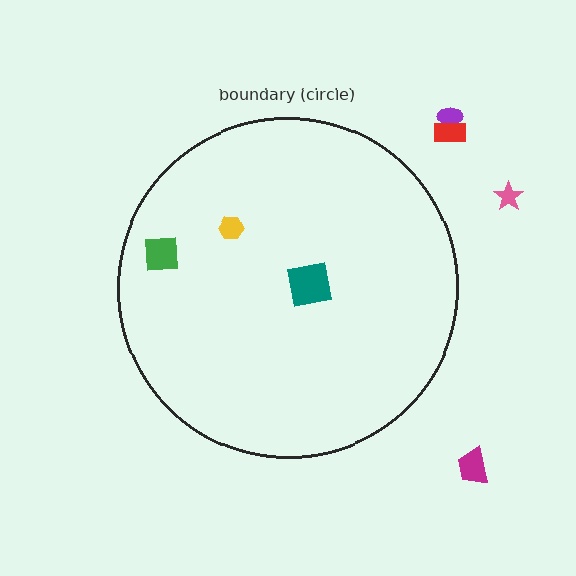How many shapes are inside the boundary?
3 inside, 4 outside.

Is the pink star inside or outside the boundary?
Outside.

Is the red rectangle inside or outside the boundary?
Outside.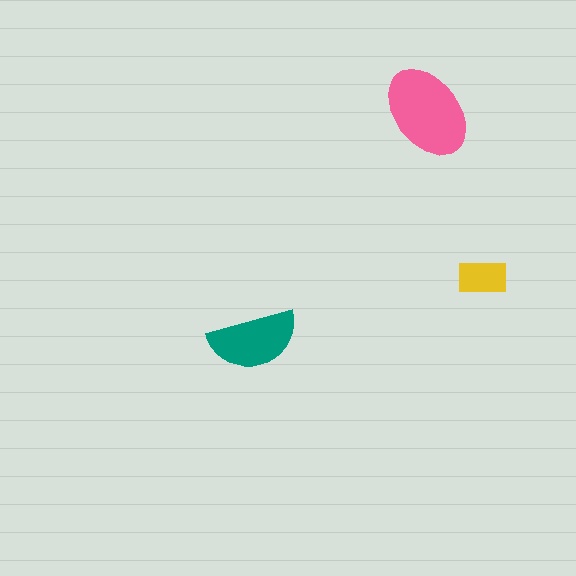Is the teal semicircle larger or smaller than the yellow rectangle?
Larger.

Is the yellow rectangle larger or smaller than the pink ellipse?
Smaller.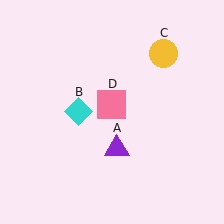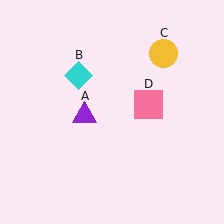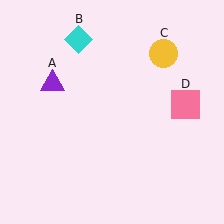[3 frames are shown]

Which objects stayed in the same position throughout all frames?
Yellow circle (object C) remained stationary.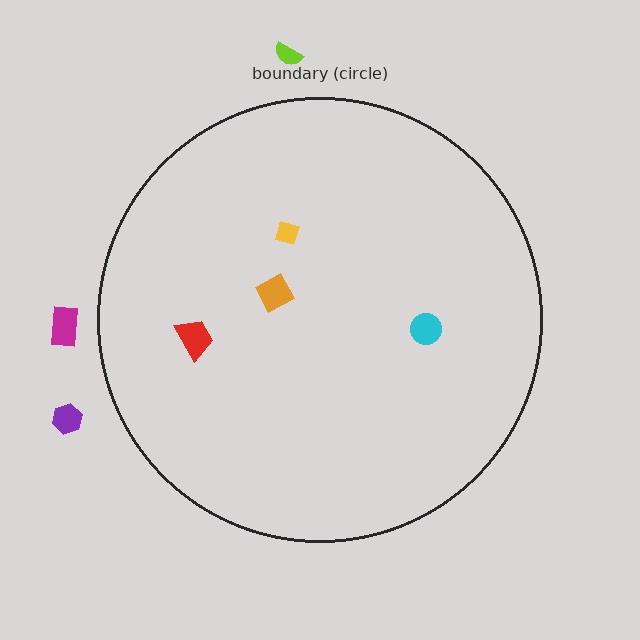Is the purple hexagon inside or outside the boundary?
Outside.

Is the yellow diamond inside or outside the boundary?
Inside.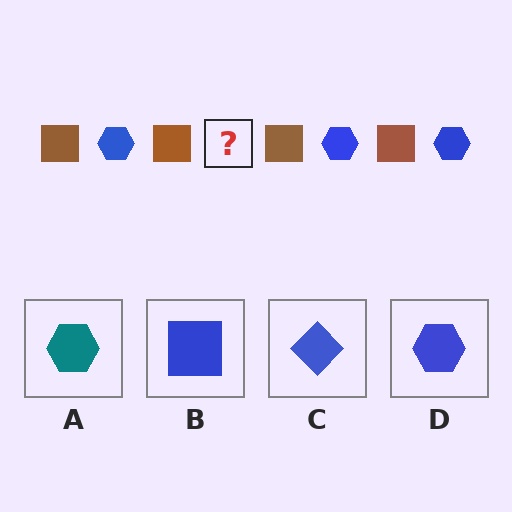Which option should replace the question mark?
Option D.